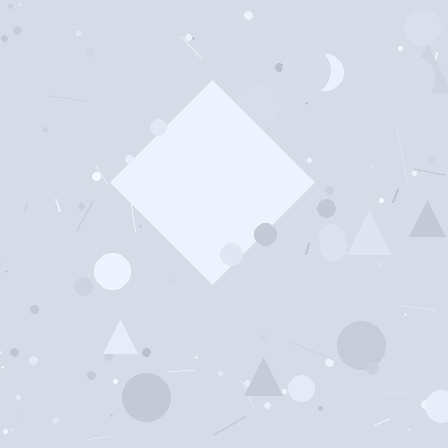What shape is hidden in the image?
A diamond is hidden in the image.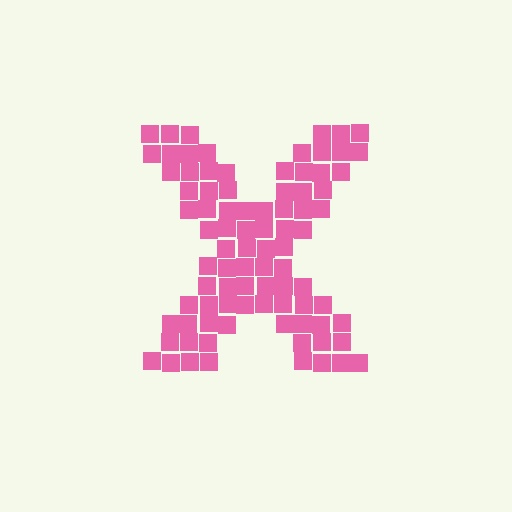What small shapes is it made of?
It is made of small squares.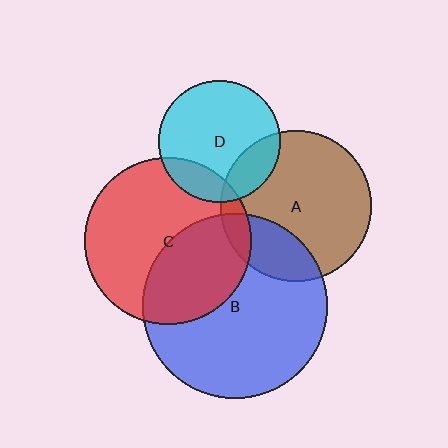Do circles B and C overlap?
Yes.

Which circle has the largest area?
Circle B (blue).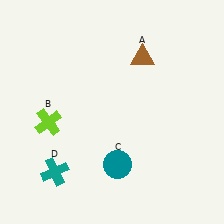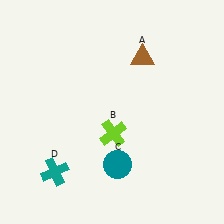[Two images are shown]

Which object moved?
The lime cross (B) moved right.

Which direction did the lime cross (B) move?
The lime cross (B) moved right.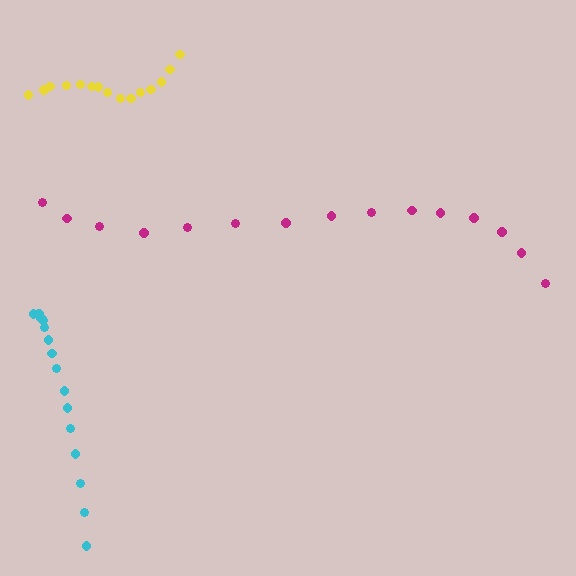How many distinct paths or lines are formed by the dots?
There are 3 distinct paths.